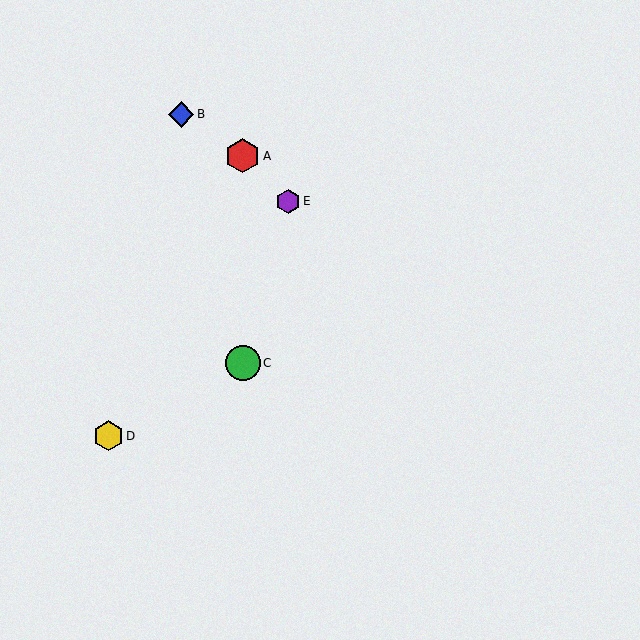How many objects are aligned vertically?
2 objects (A, C) are aligned vertically.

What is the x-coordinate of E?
Object E is at x≈288.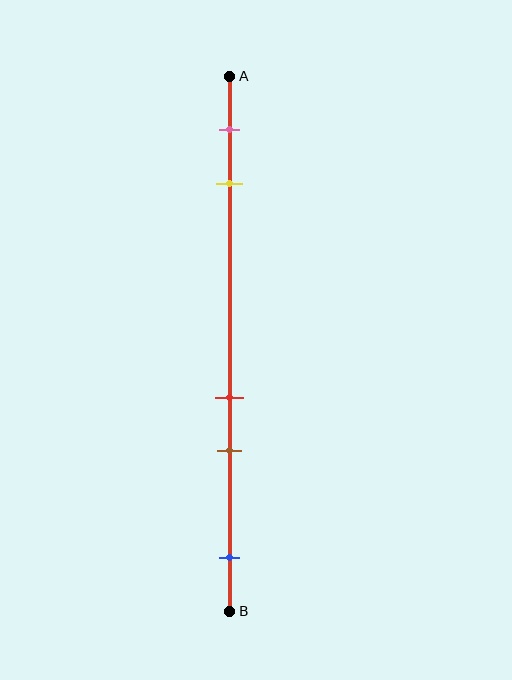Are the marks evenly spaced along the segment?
No, the marks are not evenly spaced.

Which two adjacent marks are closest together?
The red and brown marks are the closest adjacent pair.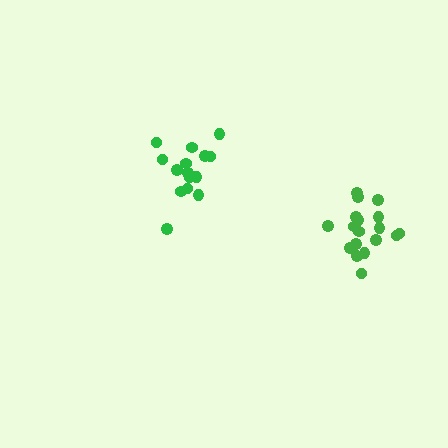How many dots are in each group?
Group 1: 15 dots, Group 2: 18 dots (33 total).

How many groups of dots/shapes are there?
There are 2 groups.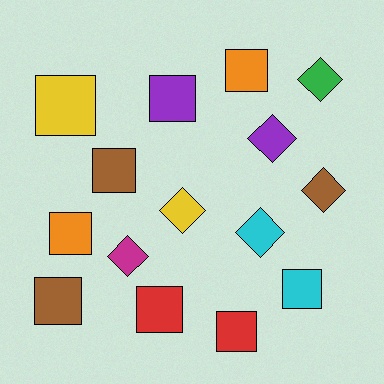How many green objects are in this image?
There is 1 green object.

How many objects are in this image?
There are 15 objects.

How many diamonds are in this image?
There are 6 diamonds.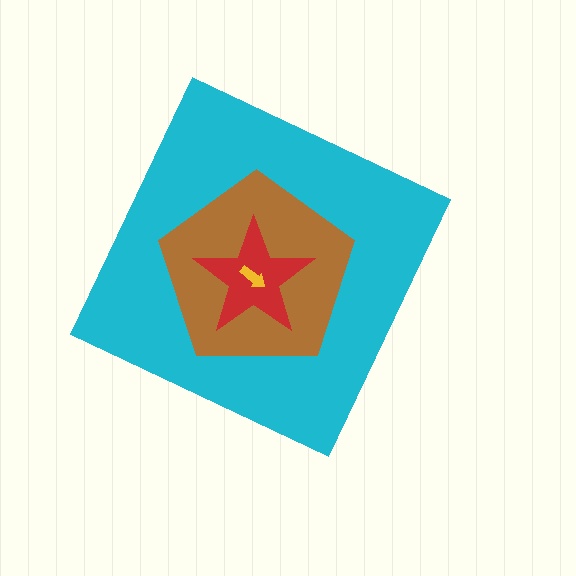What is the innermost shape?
The yellow arrow.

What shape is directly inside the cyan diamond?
The brown pentagon.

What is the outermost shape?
The cyan diamond.